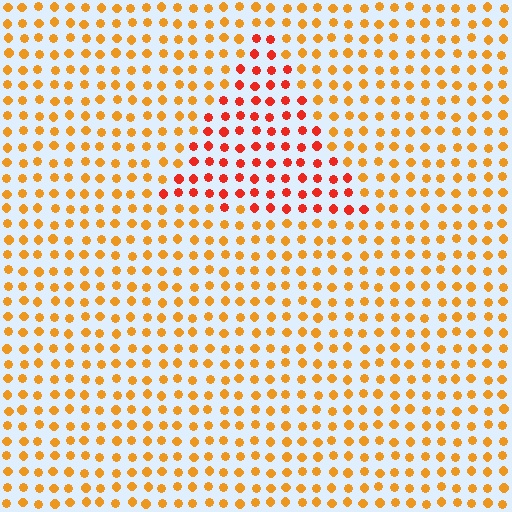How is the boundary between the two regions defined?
The boundary is defined purely by a slight shift in hue (about 33 degrees). Spacing, size, and orientation are identical on both sides.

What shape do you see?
I see a triangle.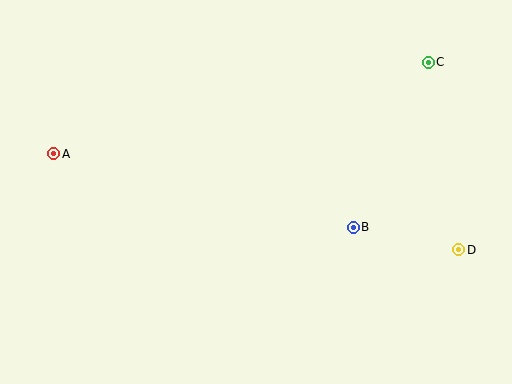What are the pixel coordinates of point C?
Point C is at (428, 62).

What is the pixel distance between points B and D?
The distance between B and D is 108 pixels.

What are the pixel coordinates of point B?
Point B is at (353, 227).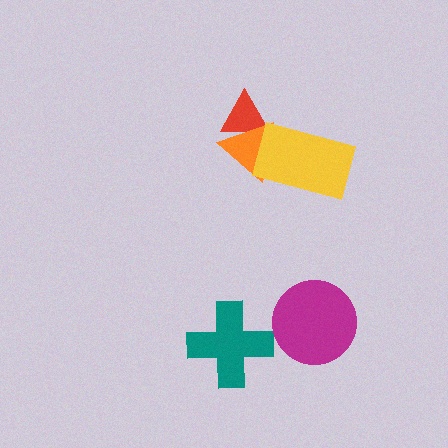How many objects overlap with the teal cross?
0 objects overlap with the teal cross.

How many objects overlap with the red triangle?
1 object overlaps with the red triangle.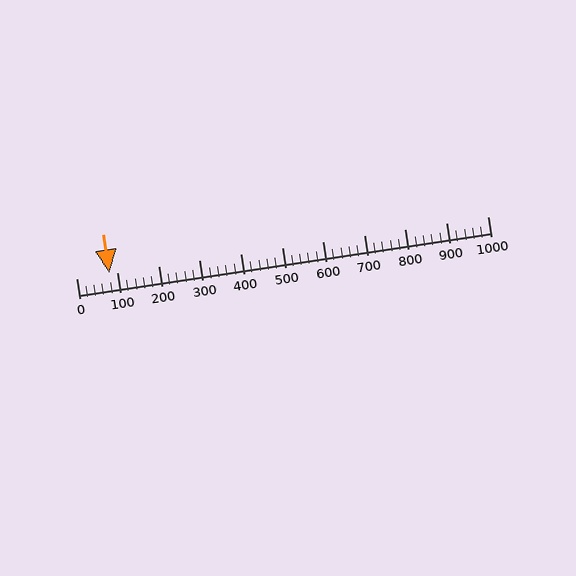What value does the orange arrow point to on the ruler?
The orange arrow points to approximately 80.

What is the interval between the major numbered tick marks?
The major tick marks are spaced 100 units apart.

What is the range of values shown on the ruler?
The ruler shows values from 0 to 1000.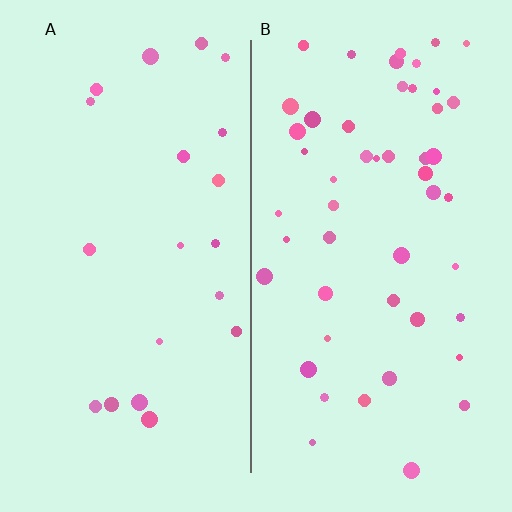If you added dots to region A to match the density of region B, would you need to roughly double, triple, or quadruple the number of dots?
Approximately double.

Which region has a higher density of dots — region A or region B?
B (the right).